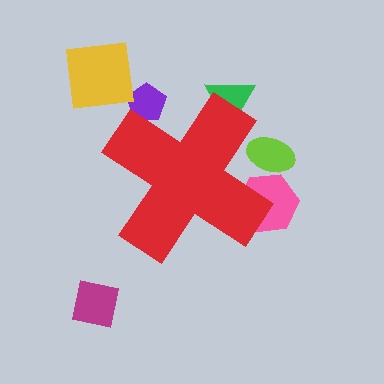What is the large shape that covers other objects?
A red cross.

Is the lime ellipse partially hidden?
Yes, the lime ellipse is partially hidden behind the red cross.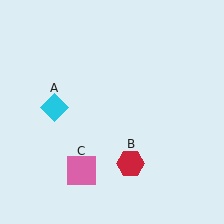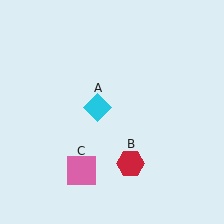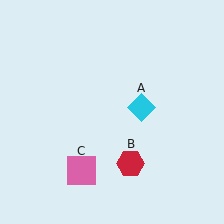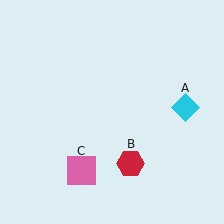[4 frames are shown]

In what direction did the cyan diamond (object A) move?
The cyan diamond (object A) moved right.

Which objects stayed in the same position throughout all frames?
Red hexagon (object B) and pink square (object C) remained stationary.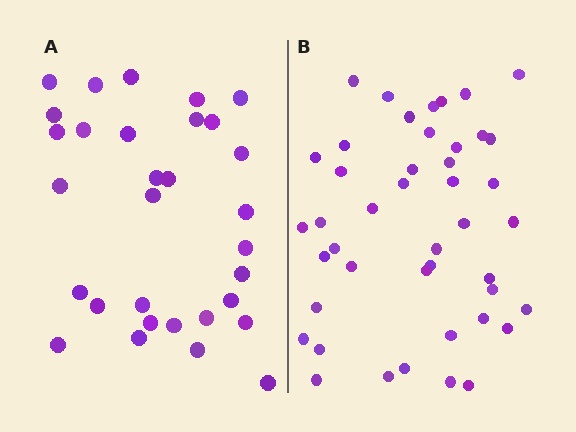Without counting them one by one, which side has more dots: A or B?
Region B (the right region) has more dots.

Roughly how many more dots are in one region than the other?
Region B has approximately 15 more dots than region A.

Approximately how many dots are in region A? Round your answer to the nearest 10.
About 30 dots. (The exact count is 31, which rounds to 30.)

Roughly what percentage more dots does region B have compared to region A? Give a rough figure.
About 40% more.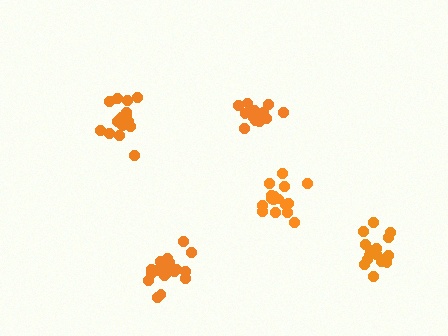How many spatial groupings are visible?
There are 5 spatial groupings.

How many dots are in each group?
Group 1: 19 dots, Group 2: 17 dots, Group 3: 15 dots, Group 4: 16 dots, Group 5: 16 dots (83 total).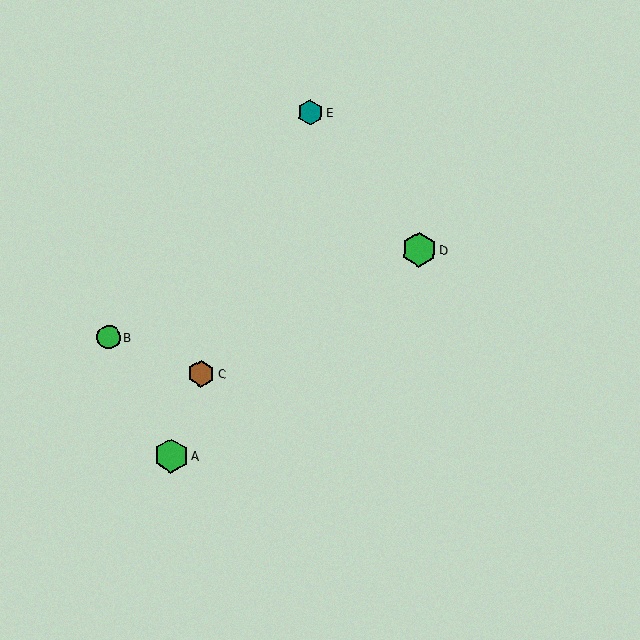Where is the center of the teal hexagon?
The center of the teal hexagon is at (310, 113).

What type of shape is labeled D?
Shape D is a green hexagon.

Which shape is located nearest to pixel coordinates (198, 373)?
The brown hexagon (labeled C) at (201, 374) is nearest to that location.